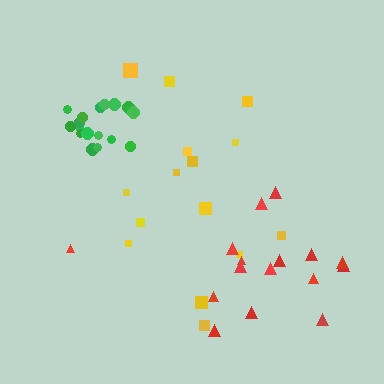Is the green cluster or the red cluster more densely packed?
Green.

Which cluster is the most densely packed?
Green.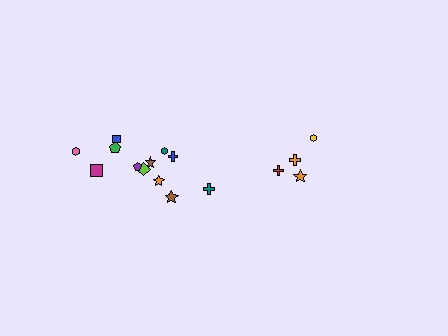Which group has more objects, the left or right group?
The left group.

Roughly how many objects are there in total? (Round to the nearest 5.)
Roughly 15 objects in total.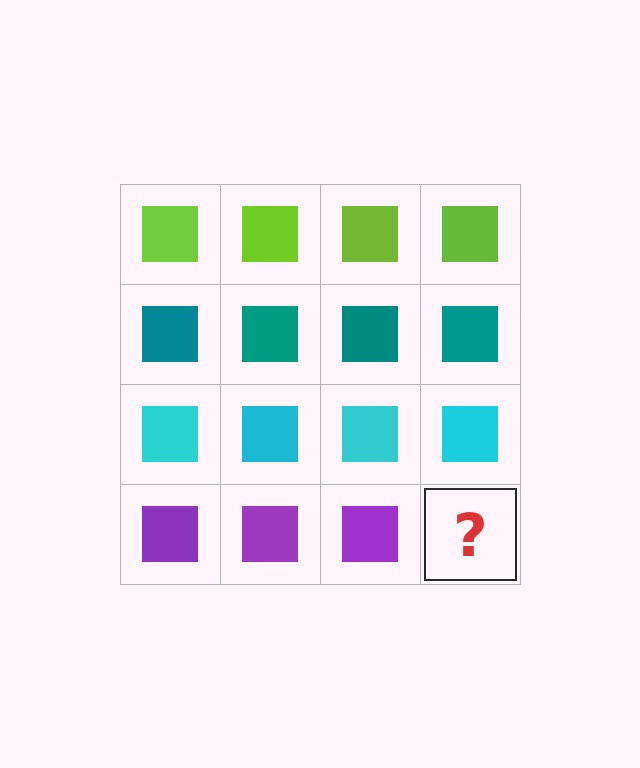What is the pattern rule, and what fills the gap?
The rule is that each row has a consistent color. The gap should be filled with a purple square.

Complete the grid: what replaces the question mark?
The question mark should be replaced with a purple square.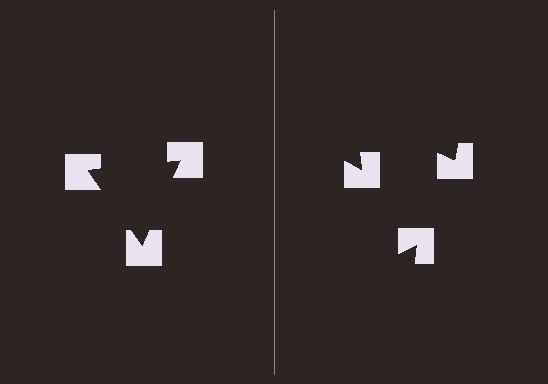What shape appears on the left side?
An illusory triangle.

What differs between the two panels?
The notched squares are positioned identically on both sides; only the wedge orientations differ. On the left they align to a triangle; on the right they are misaligned.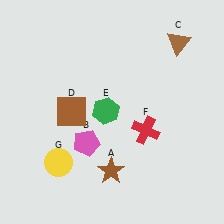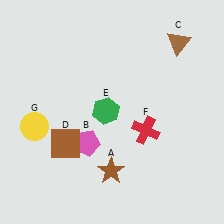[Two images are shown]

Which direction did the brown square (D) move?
The brown square (D) moved down.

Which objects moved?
The objects that moved are: the brown square (D), the yellow circle (G).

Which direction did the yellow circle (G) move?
The yellow circle (G) moved up.